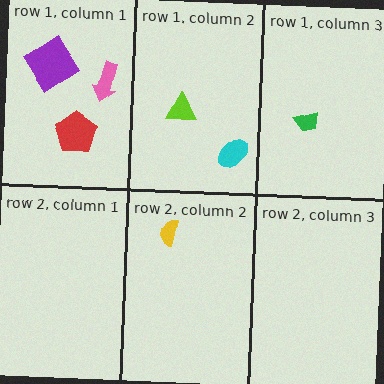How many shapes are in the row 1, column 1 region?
3.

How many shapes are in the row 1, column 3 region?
1.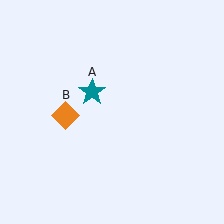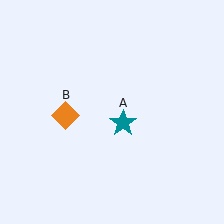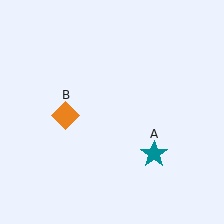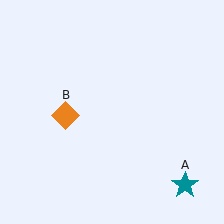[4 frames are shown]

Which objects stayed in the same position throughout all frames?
Orange diamond (object B) remained stationary.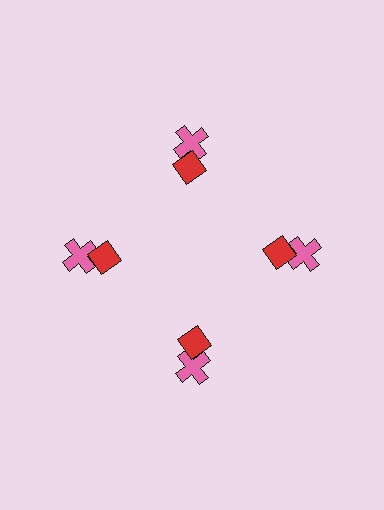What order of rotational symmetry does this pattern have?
This pattern has 4-fold rotational symmetry.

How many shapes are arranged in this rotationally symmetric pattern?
There are 8 shapes, arranged in 4 groups of 2.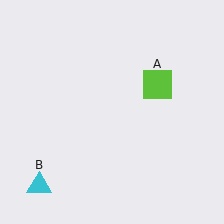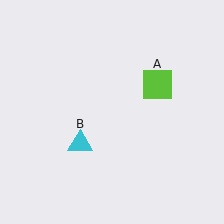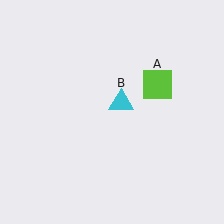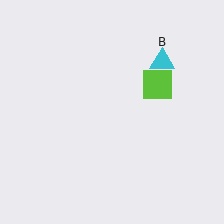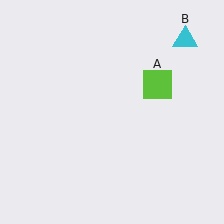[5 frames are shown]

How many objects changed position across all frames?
1 object changed position: cyan triangle (object B).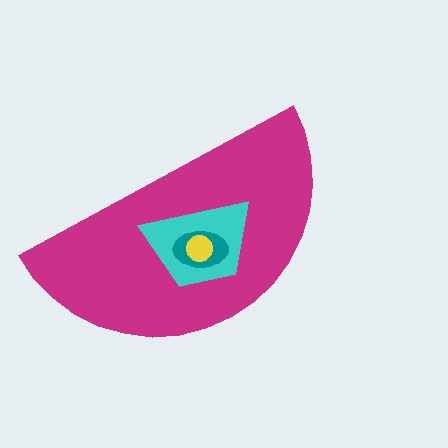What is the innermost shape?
The yellow circle.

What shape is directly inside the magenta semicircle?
The cyan trapezoid.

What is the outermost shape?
The magenta semicircle.